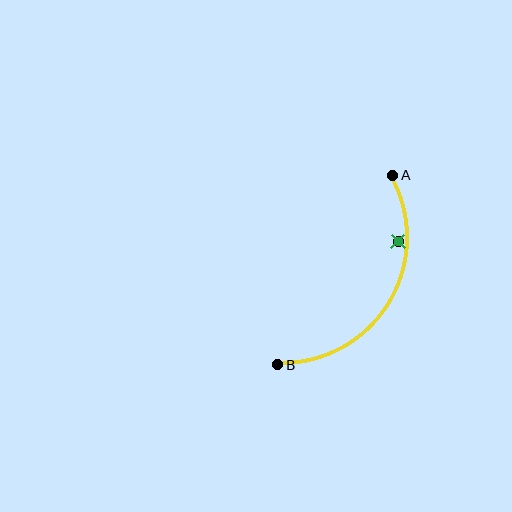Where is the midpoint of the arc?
The arc midpoint is the point on the curve farthest from the straight line joining A and B. It sits to the right of that line.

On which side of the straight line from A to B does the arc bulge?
The arc bulges to the right of the straight line connecting A and B.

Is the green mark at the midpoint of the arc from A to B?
No — the green mark does not lie on the arc at all. It sits slightly inside the curve.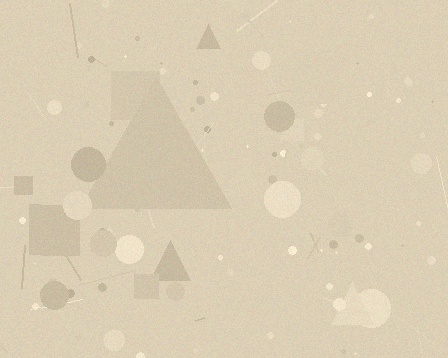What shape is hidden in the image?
A triangle is hidden in the image.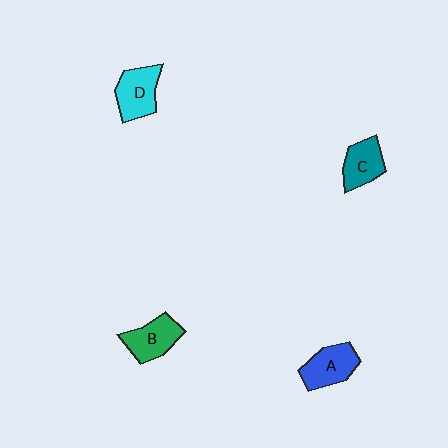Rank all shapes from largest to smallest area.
From largest to smallest: D (cyan), A (blue), B (green), C (teal).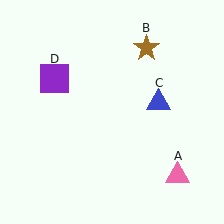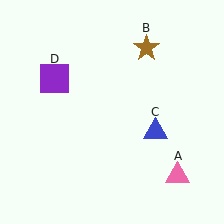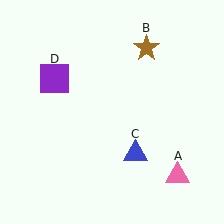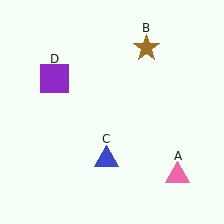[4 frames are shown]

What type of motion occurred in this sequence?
The blue triangle (object C) rotated clockwise around the center of the scene.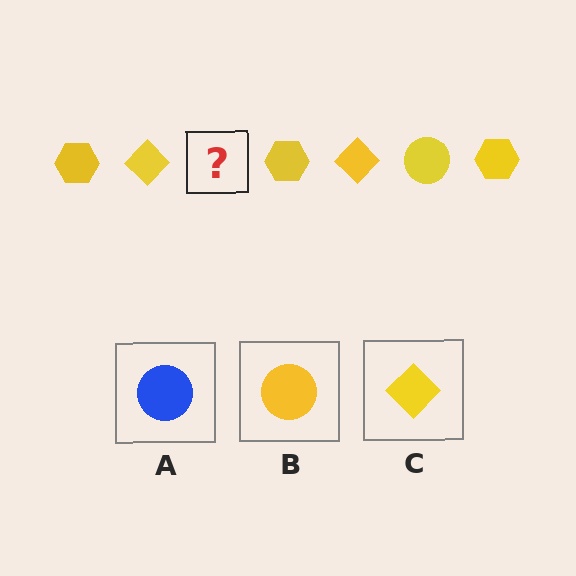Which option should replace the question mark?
Option B.